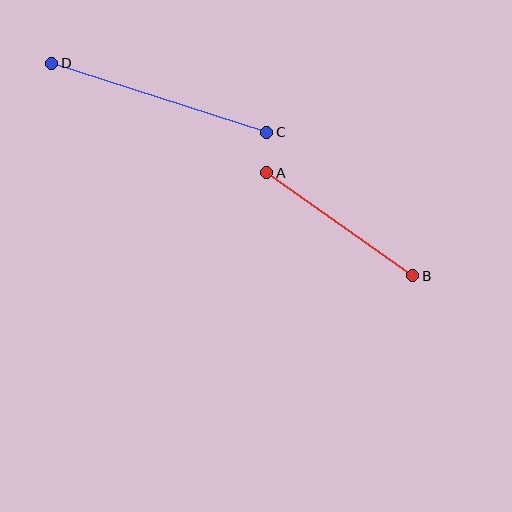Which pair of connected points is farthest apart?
Points C and D are farthest apart.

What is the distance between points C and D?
The distance is approximately 226 pixels.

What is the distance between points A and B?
The distance is approximately 178 pixels.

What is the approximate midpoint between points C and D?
The midpoint is at approximately (159, 98) pixels.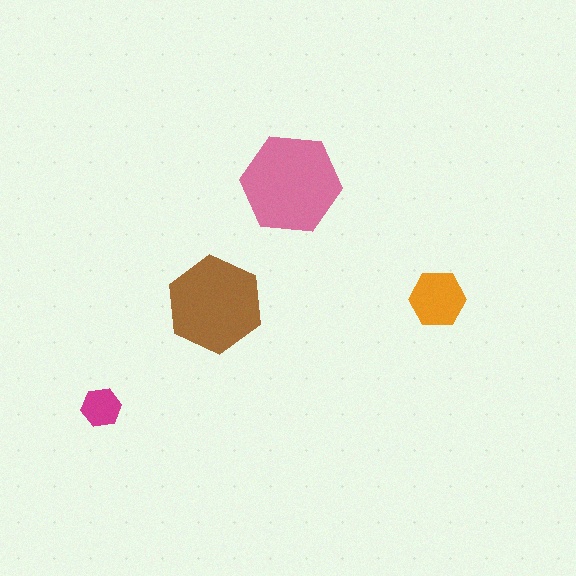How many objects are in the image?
There are 4 objects in the image.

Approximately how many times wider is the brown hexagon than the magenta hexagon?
About 2.5 times wider.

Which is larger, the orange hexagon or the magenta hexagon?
The orange one.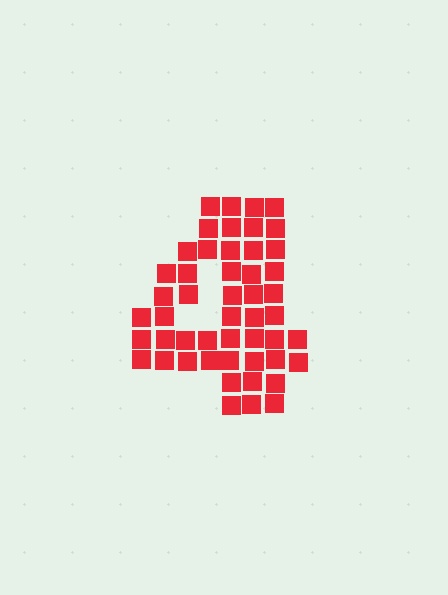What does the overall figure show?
The overall figure shows the digit 4.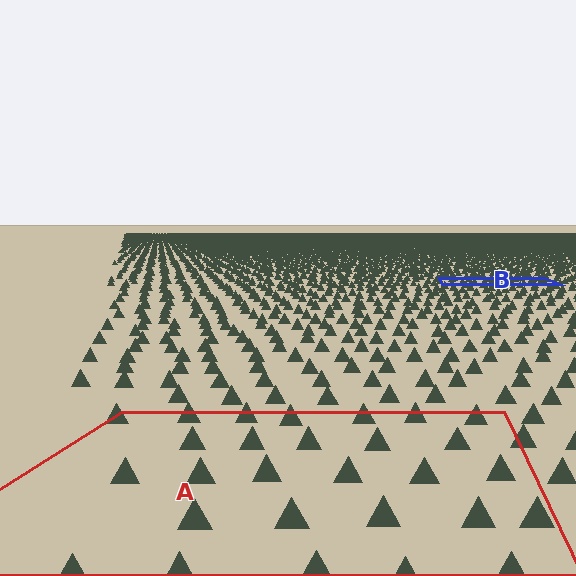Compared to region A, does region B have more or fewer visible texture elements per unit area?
Region B has more texture elements per unit area — they are packed more densely because it is farther away.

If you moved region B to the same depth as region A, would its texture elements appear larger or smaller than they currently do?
They would appear larger. At a closer depth, the same texture elements are projected at a bigger on-screen size.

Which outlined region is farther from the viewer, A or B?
Region B is farther from the viewer — the texture elements inside it appear smaller and more densely packed.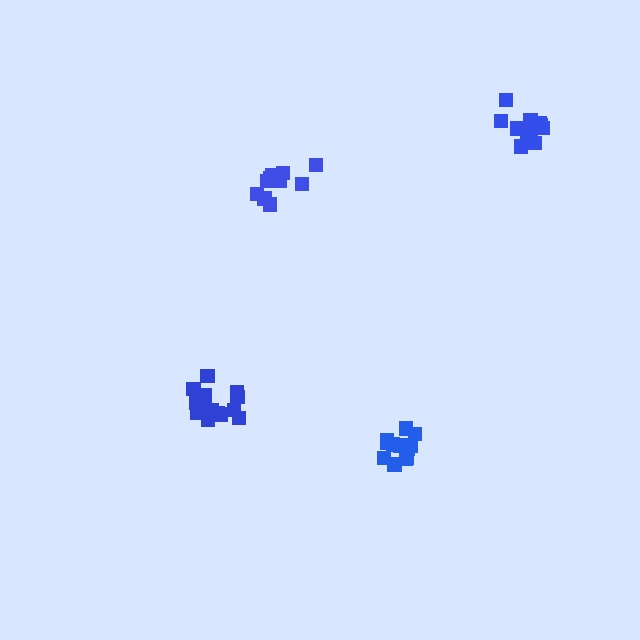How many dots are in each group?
Group 1: 16 dots, Group 2: 13 dots, Group 3: 11 dots, Group 4: 12 dots (52 total).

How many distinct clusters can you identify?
There are 4 distinct clusters.